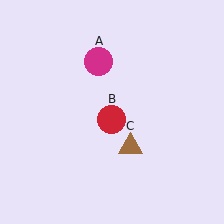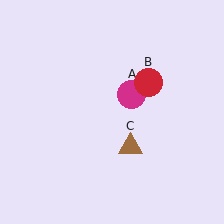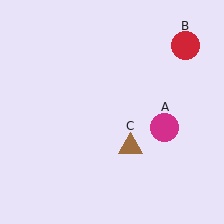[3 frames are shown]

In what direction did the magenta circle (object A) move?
The magenta circle (object A) moved down and to the right.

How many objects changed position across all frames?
2 objects changed position: magenta circle (object A), red circle (object B).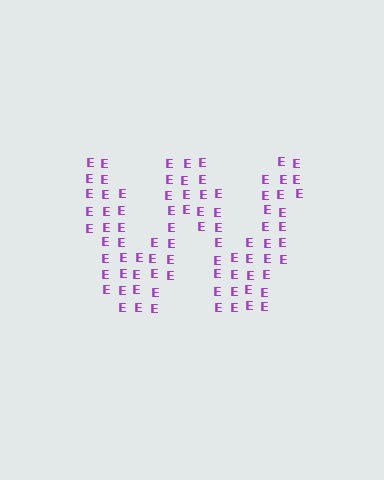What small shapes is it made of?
It is made of small letter E's.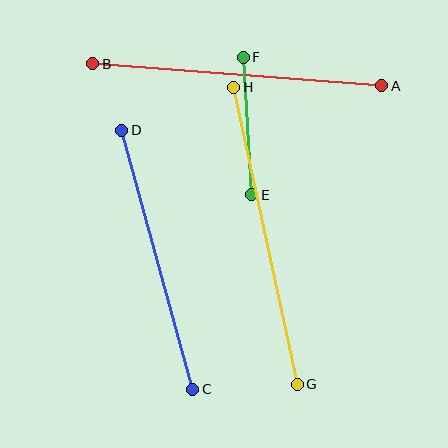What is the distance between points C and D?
The distance is approximately 269 pixels.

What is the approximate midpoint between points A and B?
The midpoint is at approximately (237, 75) pixels.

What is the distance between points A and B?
The distance is approximately 290 pixels.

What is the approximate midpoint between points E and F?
The midpoint is at approximately (248, 126) pixels.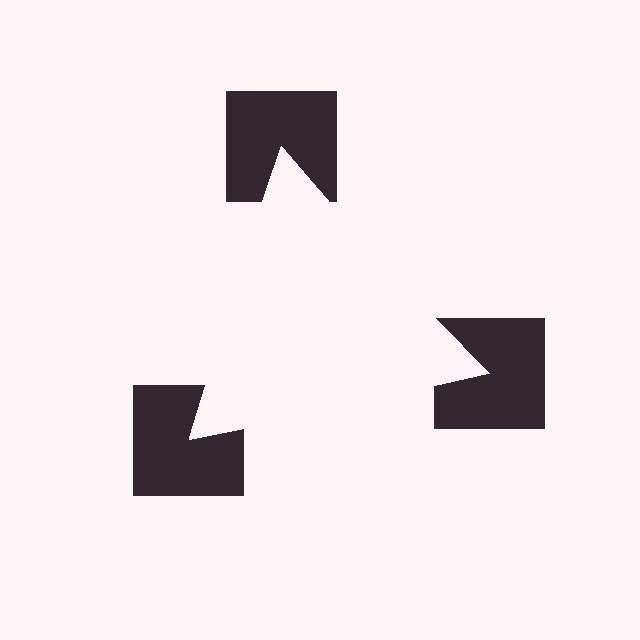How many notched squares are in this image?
There are 3 — one at each vertex of the illusory triangle.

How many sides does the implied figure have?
3 sides.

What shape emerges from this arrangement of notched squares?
An illusory triangle — its edges are inferred from the aligned wedge cuts in the notched squares, not physically drawn.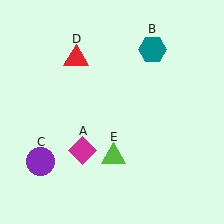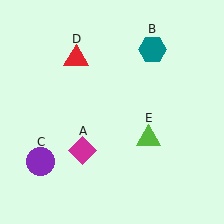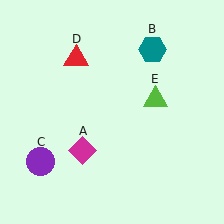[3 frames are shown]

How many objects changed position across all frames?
1 object changed position: lime triangle (object E).